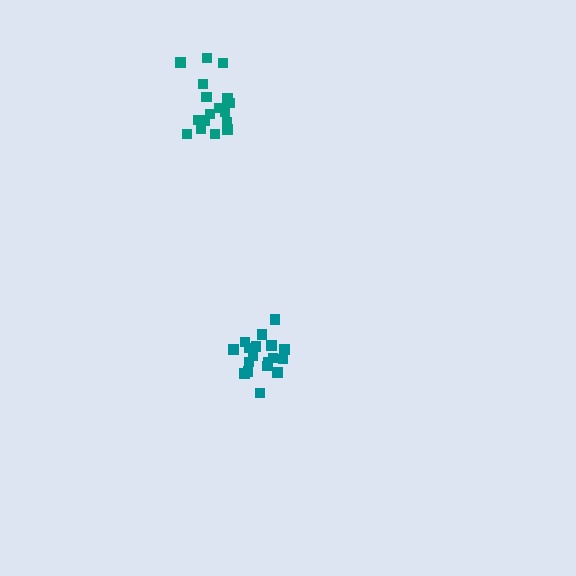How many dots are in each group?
Group 1: 18 dots, Group 2: 17 dots (35 total).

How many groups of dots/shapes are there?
There are 2 groups.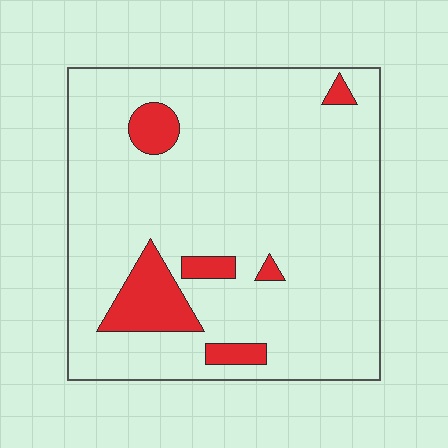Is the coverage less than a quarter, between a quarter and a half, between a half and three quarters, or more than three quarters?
Less than a quarter.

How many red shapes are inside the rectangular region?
6.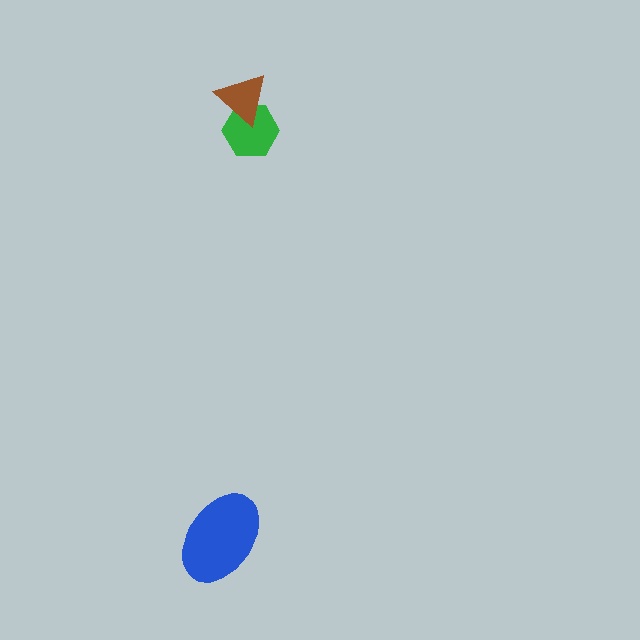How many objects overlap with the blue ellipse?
0 objects overlap with the blue ellipse.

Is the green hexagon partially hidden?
Yes, it is partially covered by another shape.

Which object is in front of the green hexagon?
The brown triangle is in front of the green hexagon.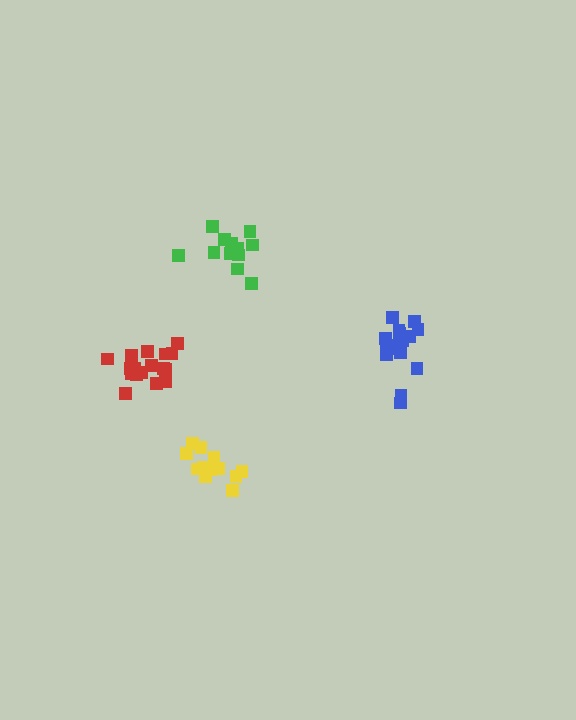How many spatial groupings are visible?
There are 4 spatial groupings.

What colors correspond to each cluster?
The clusters are colored: yellow, green, red, blue.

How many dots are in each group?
Group 1: 12 dots, Group 2: 13 dots, Group 3: 17 dots, Group 4: 16 dots (58 total).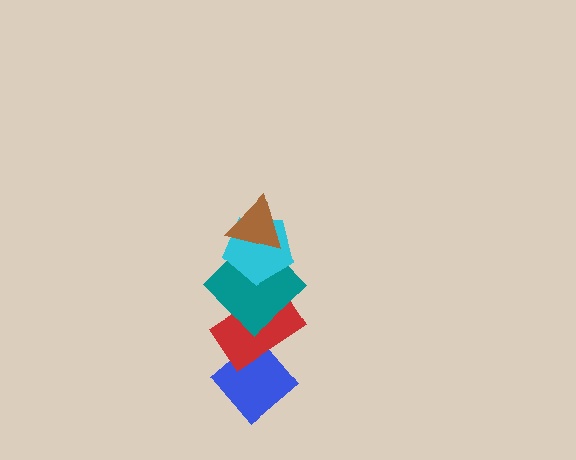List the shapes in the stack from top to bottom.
From top to bottom: the brown triangle, the cyan pentagon, the teal diamond, the red rectangle, the blue diamond.